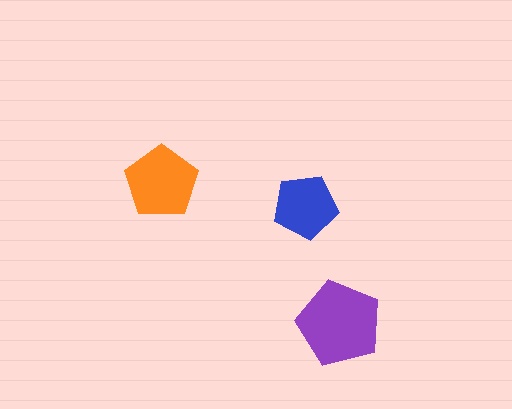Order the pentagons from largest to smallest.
the purple one, the orange one, the blue one.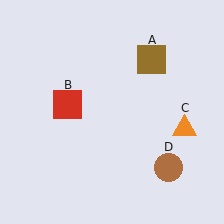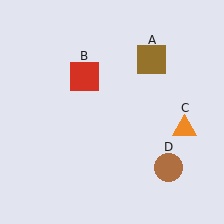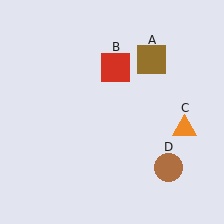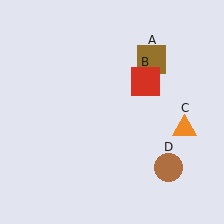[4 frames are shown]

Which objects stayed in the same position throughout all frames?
Brown square (object A) and orange triangle (object C) and brown circle (object D) remained stationary.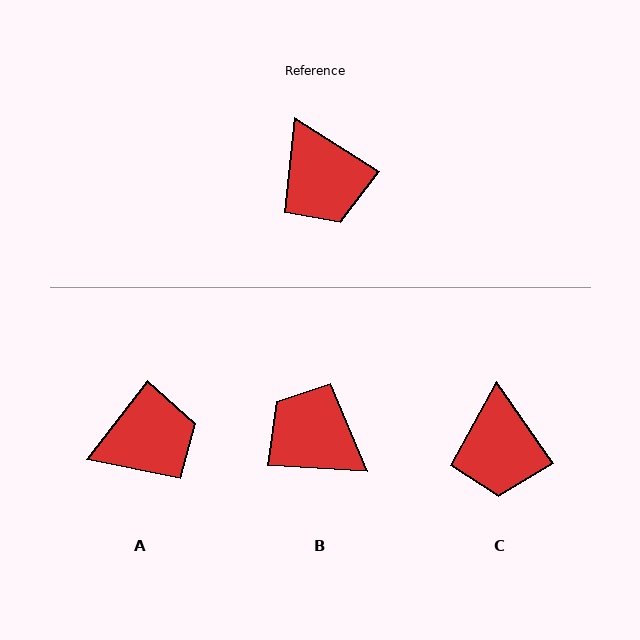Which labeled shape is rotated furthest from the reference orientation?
B, about 151 degrees away.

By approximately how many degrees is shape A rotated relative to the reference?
Approximately 85 degrees counter-clockwise.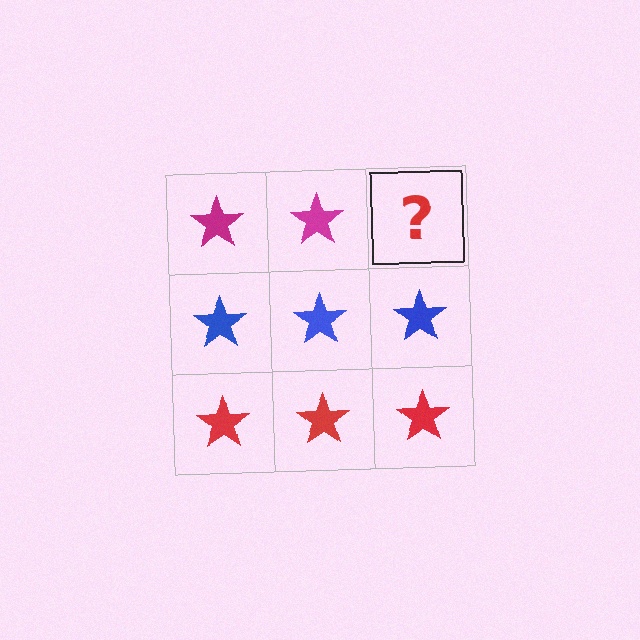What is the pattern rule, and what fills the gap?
The rule is that each row has a consistent color. The gap should be filled with a magenta star.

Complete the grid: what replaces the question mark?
The question mark should be replaced with a magenta star.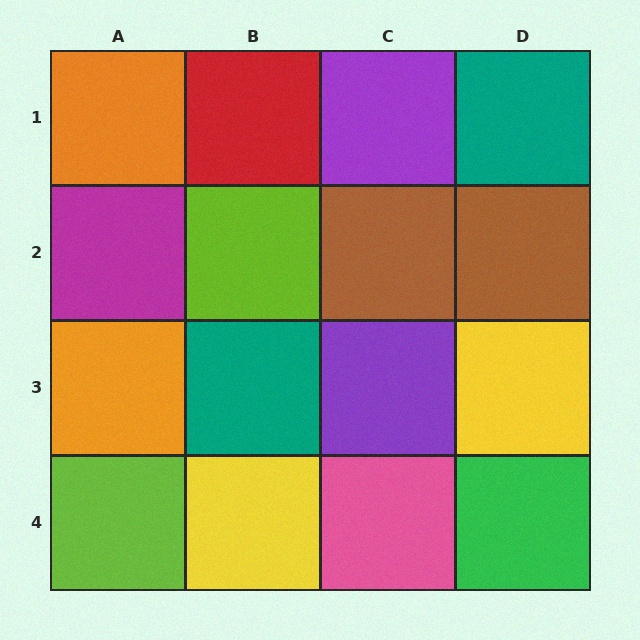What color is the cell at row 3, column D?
Yellow.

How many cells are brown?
2 cells are brown.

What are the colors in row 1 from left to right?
Orange, red, purple, teal.